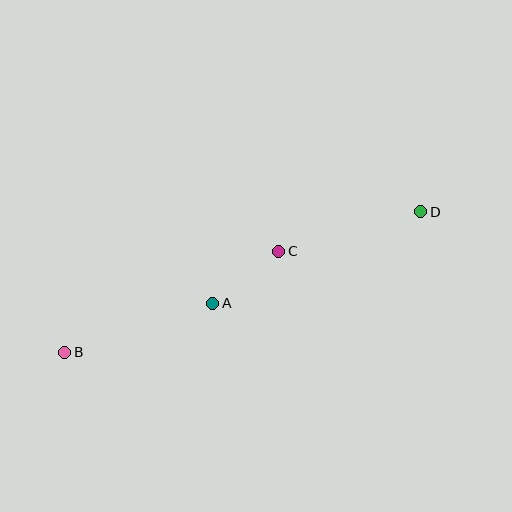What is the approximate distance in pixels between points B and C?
The distance between B and C is approximately 237 pixels.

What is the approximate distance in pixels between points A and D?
The distance between A and D is approximately 227 pixels.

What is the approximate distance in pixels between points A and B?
The distance between A and B is approximately 156 pixels.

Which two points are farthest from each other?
Points B and D are farthest from each other.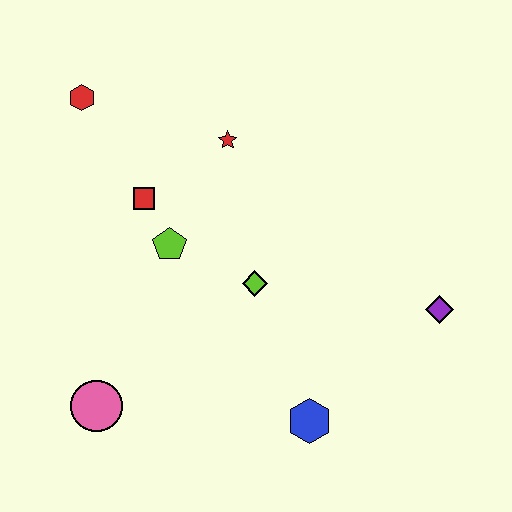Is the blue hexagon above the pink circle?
No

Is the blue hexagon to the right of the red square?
Yes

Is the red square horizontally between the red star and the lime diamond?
No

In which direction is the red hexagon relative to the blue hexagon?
The red hexagon is above the blue hexagon.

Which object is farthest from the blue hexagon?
The red hexagon is farthest from the blue hexagon.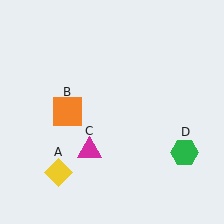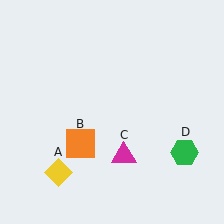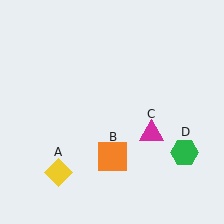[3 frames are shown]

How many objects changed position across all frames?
2 objects changed position: orange square (object B), magenta triangle (object C).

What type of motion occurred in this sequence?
The orange square (object B), magenta triangle (object C) rotated counterclockwise around the center of the scene.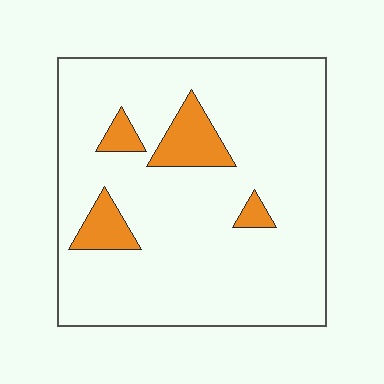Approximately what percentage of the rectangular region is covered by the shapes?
Approximately 10%.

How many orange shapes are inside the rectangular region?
4.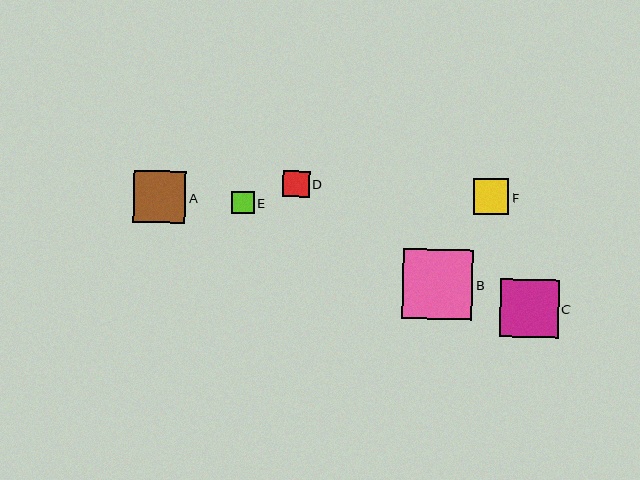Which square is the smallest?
Square E is the smallest with a size of approximately 22 pixels.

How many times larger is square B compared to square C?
Square B is approximately 1.2 times the size of square C.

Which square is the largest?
Square B is the largest with a size of approximately 70 pixels.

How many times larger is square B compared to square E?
Square B is approximately 3.1 times the size of square E.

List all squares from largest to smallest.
From largest to smallest: B, C, A, F, D, E.